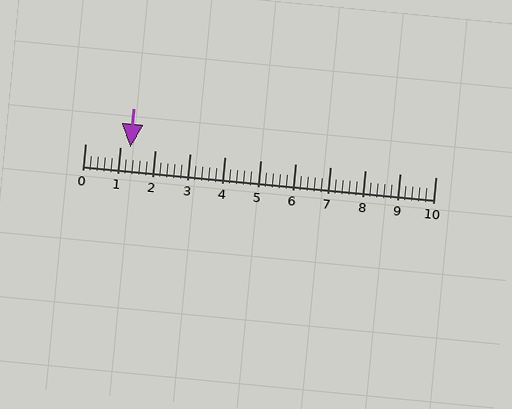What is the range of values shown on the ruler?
The ruler shows values from 0 to 10.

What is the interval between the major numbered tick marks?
The major tick marks are spaced 1 units apart.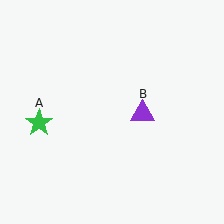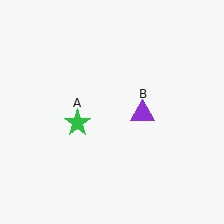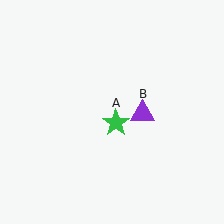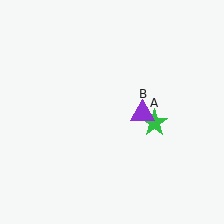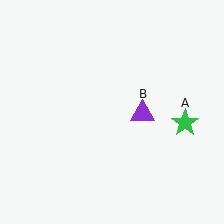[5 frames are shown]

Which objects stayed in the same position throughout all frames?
Purple triangle (object B) remained stationary.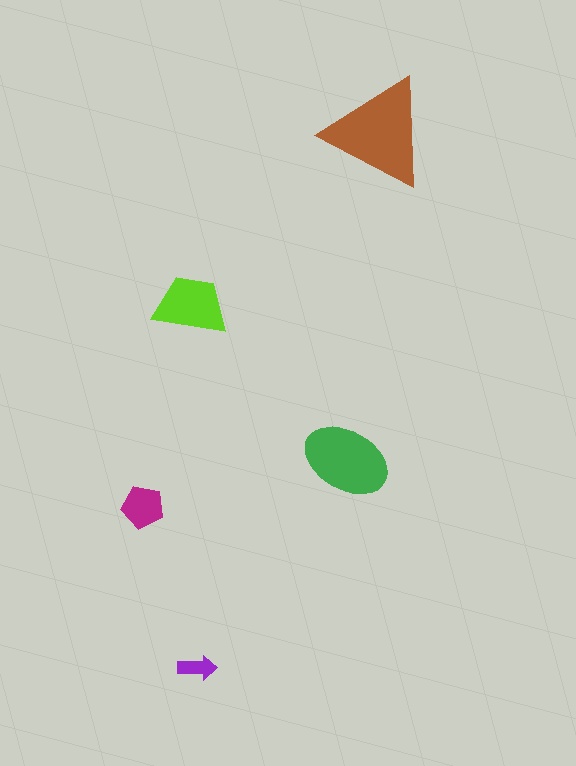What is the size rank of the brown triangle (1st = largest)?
1st.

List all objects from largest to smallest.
The brown triangle, the green ellipse, the lime trapezoid, the magenta pentagon, the purple arrow.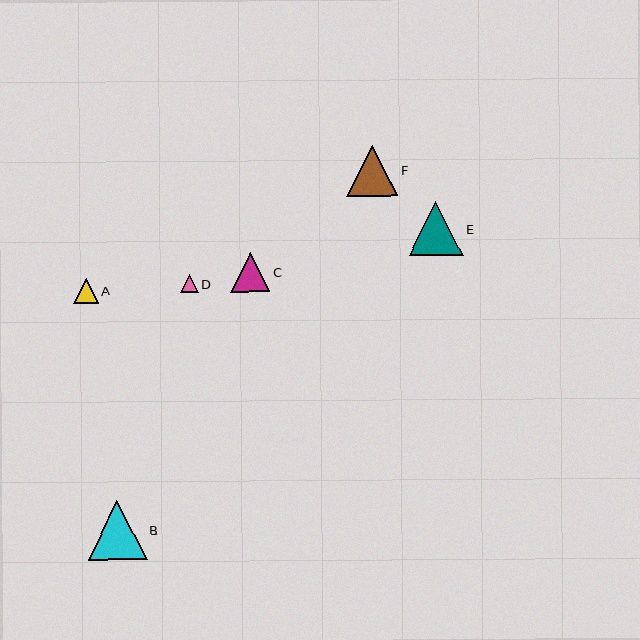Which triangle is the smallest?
Triangle D is the smallest with a size of approximately 18 pixels.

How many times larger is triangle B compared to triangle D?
Triangle B is approximately 3.3 times the size of triangle D.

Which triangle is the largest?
Triangle B is the largest with a size of approximately 59 pixels.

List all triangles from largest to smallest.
From largest to smallest: B, E, F, C, A, D.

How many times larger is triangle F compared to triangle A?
Triangle F is approximately 2.1 times the size of triangle A.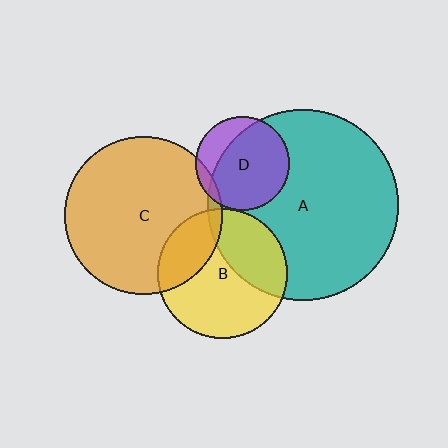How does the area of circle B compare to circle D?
Approximately 1.9 times.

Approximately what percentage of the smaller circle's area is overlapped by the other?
Approximately 5%.